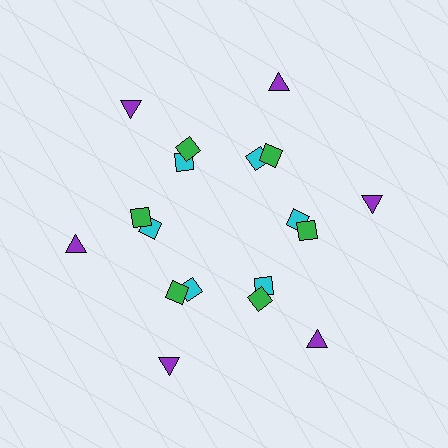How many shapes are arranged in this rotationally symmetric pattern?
There are 18 shapes, arranged in 6 groups of 3.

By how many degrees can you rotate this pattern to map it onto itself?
The pattern maps onto itself every 60 degrees of rotation.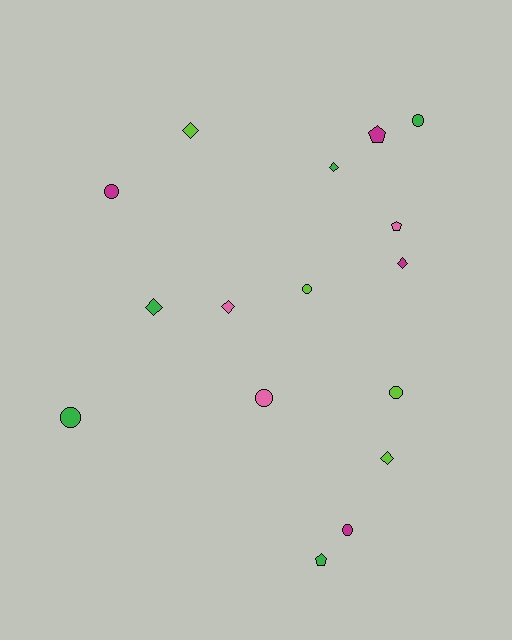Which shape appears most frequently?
Circle, with 7 objects.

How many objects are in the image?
There are 16 objects.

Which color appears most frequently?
Green, with 5 objects.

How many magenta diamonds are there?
There is 1 magenta diamond.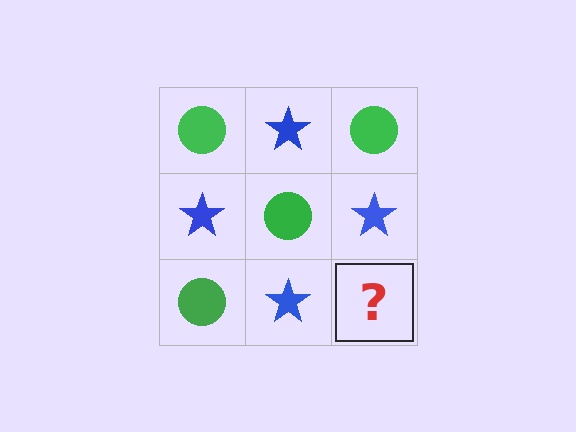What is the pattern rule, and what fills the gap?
The rule is that it alternates green circle and blue star in a checkerboard pattern. The gap should be filled with a green circle.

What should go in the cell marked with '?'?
The missing cell should contain a green circle.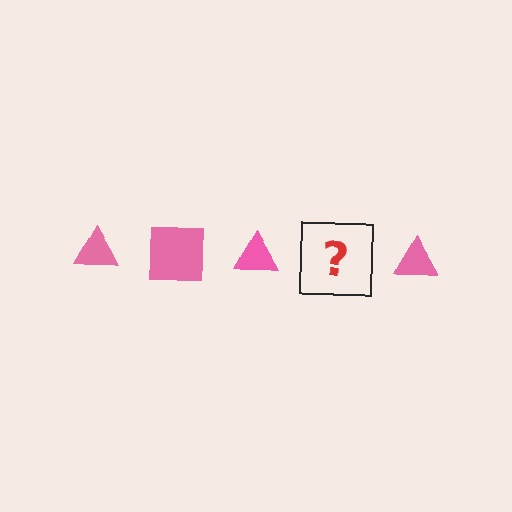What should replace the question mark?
The question mark should be replaced with a pink square.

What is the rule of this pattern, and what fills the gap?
The rule is that the pattern cycles through triangle, square shapes in pink. The gap should be filled with a pink square.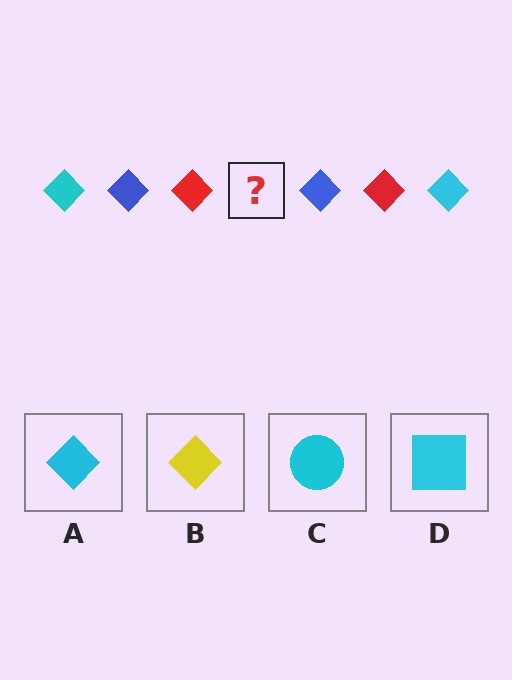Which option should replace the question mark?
Option A.